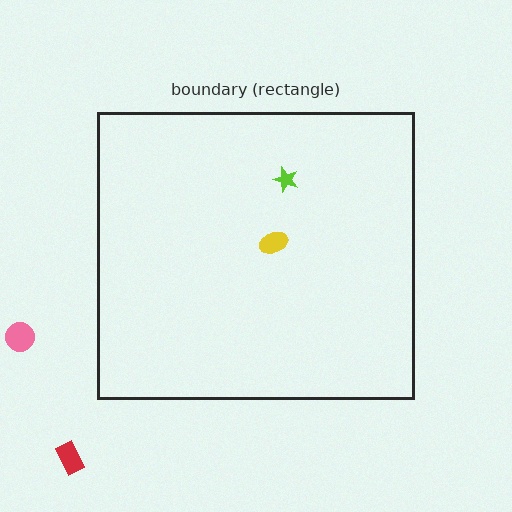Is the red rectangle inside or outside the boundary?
Outside.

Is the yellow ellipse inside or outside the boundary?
Inside.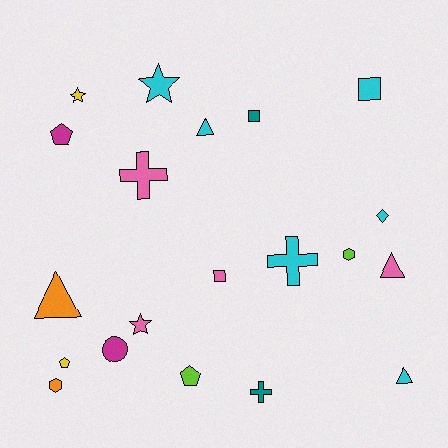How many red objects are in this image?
There are no red objects.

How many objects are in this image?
There are 20 objects.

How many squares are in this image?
There are 3 squares.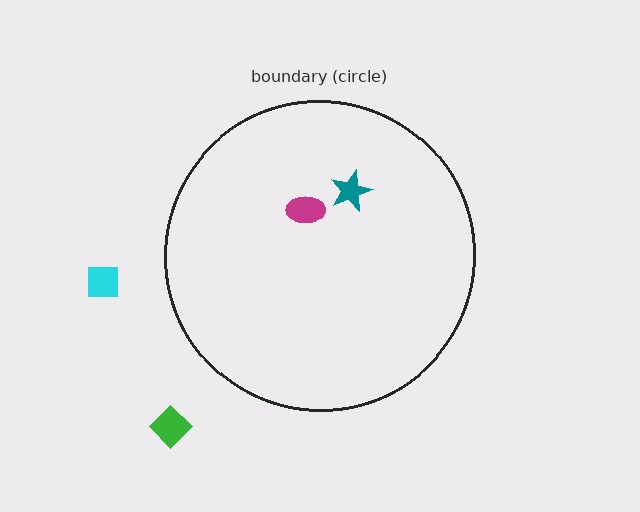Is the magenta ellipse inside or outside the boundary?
Inside.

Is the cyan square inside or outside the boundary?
Outside.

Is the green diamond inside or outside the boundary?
Outside.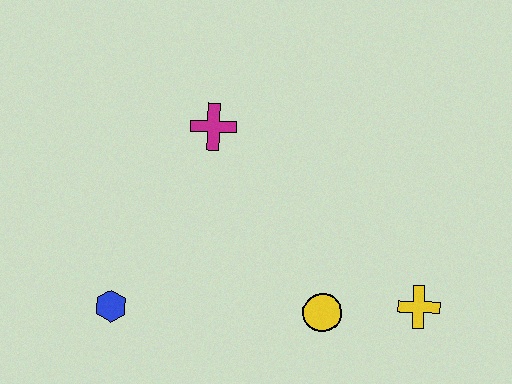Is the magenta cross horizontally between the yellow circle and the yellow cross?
No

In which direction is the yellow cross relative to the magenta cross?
The yellow cross is to the right of the magenta cross.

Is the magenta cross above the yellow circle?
Yes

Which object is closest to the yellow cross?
The yellow circle is closest to the yellow cross.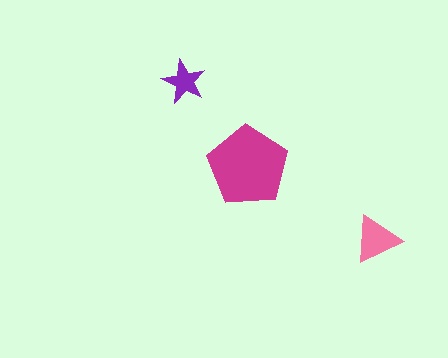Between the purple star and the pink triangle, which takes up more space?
The pink triangle.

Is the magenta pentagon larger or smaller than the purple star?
Larger.